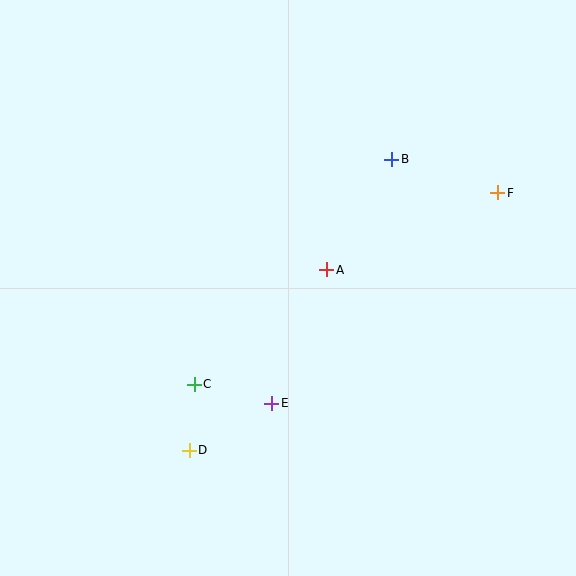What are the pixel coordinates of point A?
Point A is at (327, 270).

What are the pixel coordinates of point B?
Point B is at (392, 159).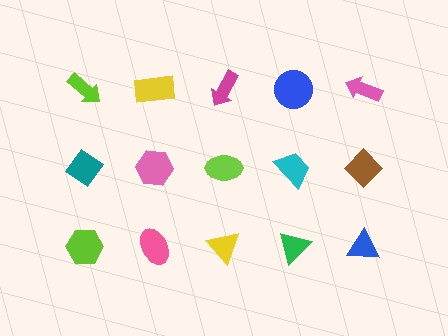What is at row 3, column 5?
A blue triangle.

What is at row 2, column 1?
A teal diamond.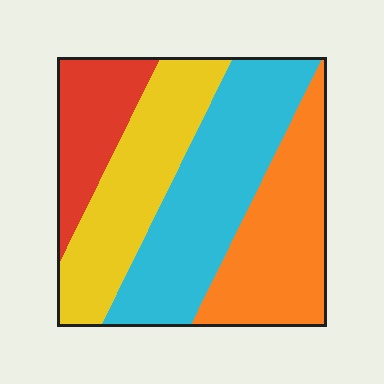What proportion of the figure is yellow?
Yellow takes up about one quarter (1/4) of the figure.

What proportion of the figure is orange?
Orange takes up about one quarter (1/4) of the figure.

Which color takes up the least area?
Red, at roughly 15%.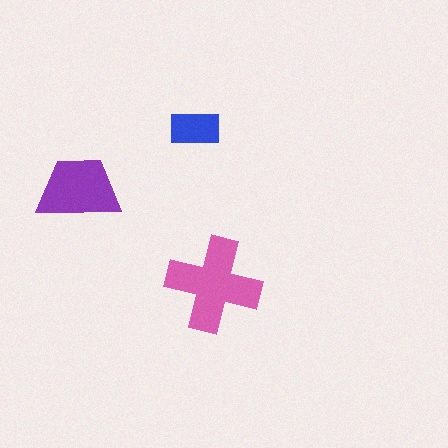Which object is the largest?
The pink cross.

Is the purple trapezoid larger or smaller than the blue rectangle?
Larger.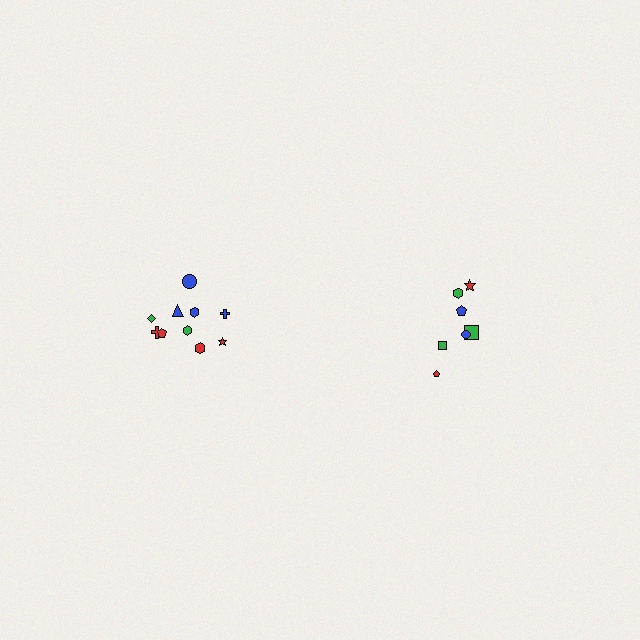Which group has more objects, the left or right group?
The left group.